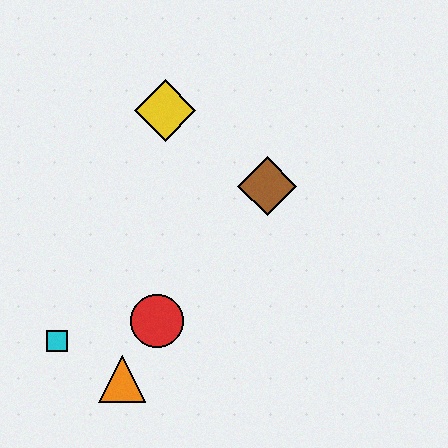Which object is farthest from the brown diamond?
The cyan square is farthest from the brown diamond.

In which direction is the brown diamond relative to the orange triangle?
The brown diamond is above the orange triangle.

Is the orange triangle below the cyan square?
Yes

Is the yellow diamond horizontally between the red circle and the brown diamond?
Yes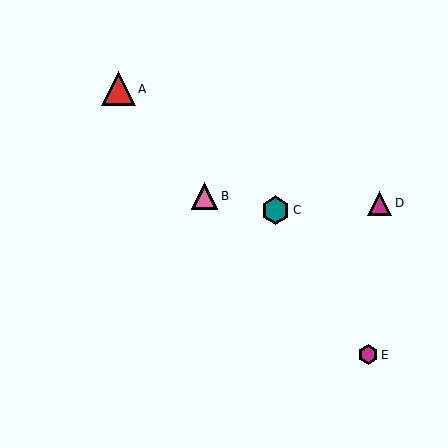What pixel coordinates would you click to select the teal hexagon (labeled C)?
Click at (276, 210) to select the teal hexagon C.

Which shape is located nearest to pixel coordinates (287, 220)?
The teal hexagon (labeled C) at (276, 210) is nearest to that location.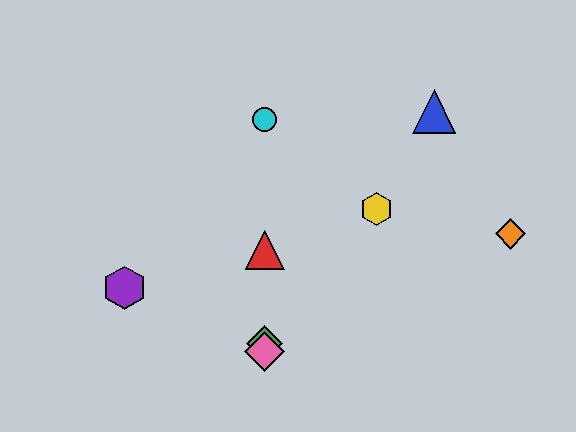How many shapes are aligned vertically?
4 shapes (the red triangle, the green diamond, the cyan circle, the pink diamond) are aligned vertically.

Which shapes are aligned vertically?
The red triangle, the green diamond, the cyan circle, the pink diamond are aligned vertically.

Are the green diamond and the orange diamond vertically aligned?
No, the green diamond is at x≈265 and the orange diamond is at x≈510.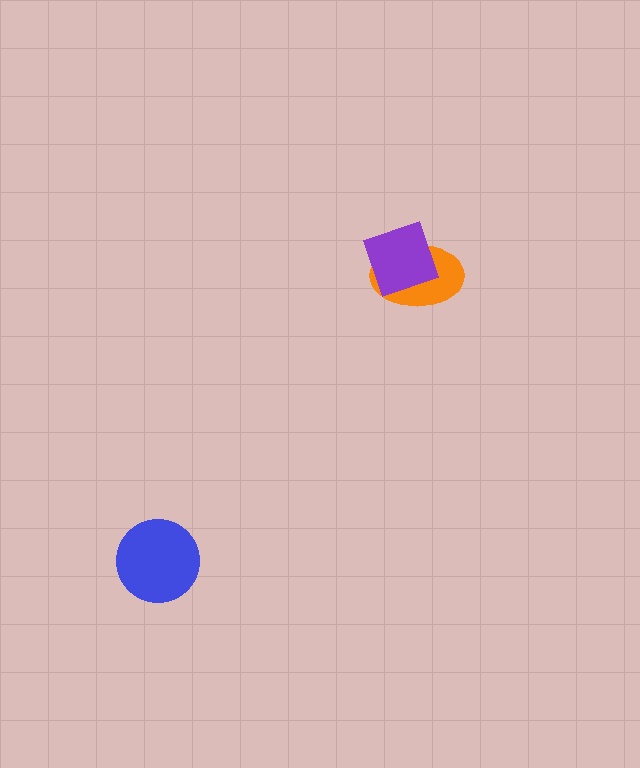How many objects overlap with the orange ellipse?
1 object overlaps with the orange ellipse.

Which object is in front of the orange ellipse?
The purple diamond is in front of the orange ellipse.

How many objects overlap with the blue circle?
0 objects overlap with the blue circle.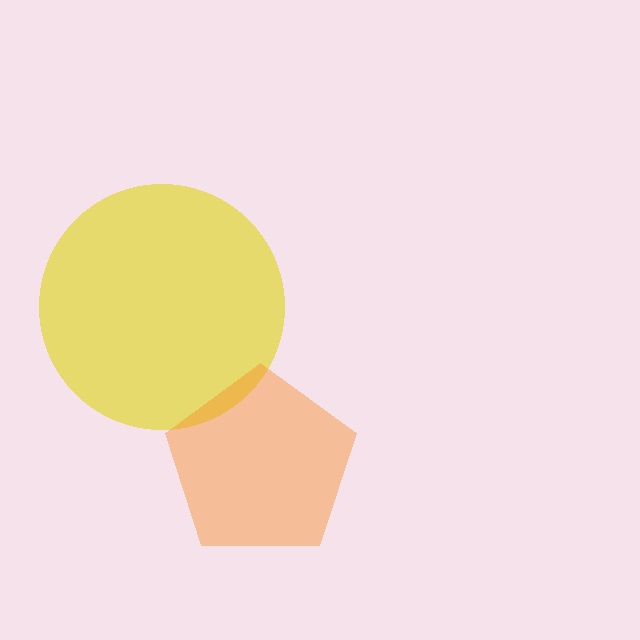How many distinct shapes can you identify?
There are 2 distinct shapes: a yellow circle, an orange pentagon.